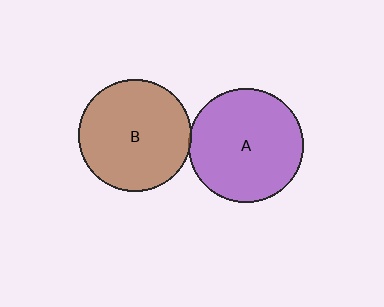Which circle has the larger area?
Circle A (purple).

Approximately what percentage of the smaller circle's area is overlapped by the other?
Approximately 5%.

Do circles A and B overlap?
Yes.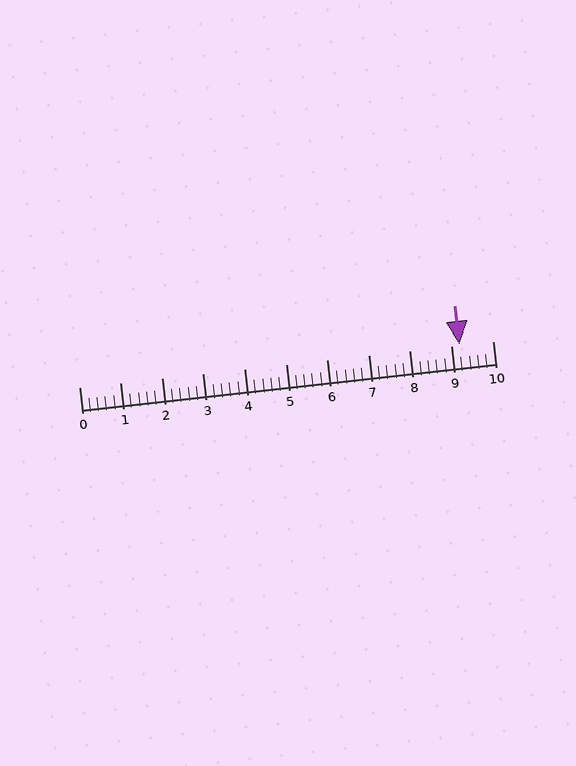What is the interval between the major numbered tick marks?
The major tick marks are spaced 1 units apart.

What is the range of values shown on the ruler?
The ruler shows values from 0 to 10.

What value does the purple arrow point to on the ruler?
The purple arrow points to approximately 9.2.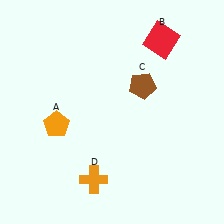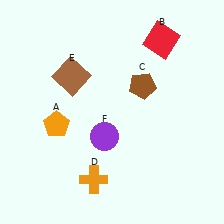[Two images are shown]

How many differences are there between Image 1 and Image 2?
There are 2 differences between the two images.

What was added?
A brown square (E), a purple circle (F) were added in Image 2.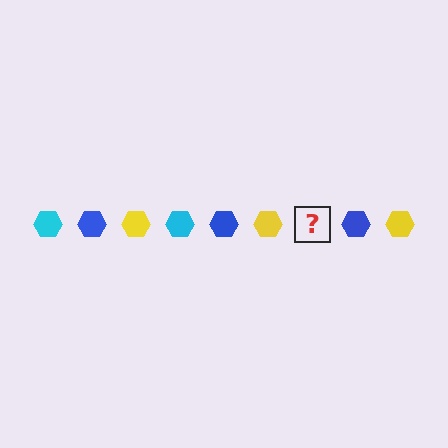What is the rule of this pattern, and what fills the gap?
The rule is that the pattern cycles through cyan, blue, yellow hexagons. The gap should be filled with a cyan hexagon.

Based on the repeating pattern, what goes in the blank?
The blank should be a cyan hexagon.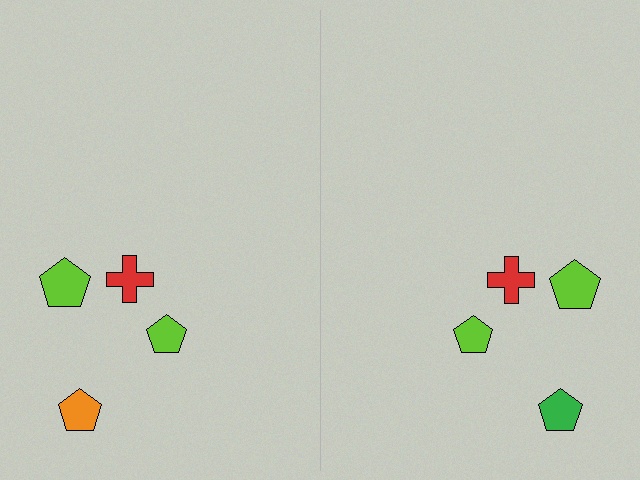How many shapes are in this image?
There are 8 shapes in this image.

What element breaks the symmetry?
The green pentagon on the right side breaks the symmetry — its mirror counterpart is orange.